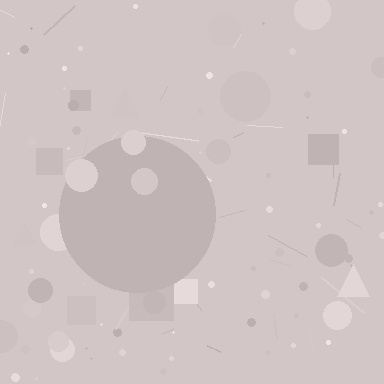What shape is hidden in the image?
A circle is hidden in the image.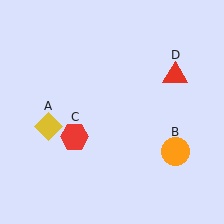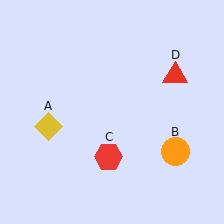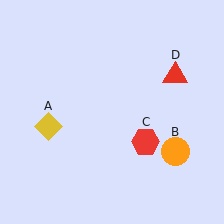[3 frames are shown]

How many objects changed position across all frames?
1 object changed position: red hexagon (object C).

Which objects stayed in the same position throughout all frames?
Yellow diamond (object A) and orange circle (object B) and red triangle (object D) remained stationary.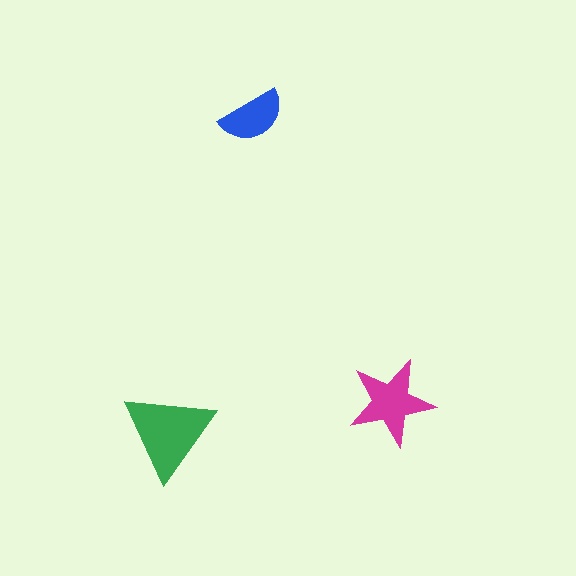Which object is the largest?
The green triangle.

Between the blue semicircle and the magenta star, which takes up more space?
The magenta star.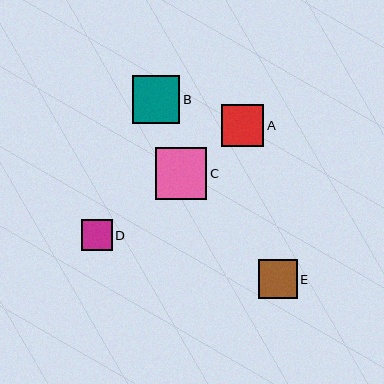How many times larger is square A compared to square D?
Square A is approximately 1.3 times the size of square D.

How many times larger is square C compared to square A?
Square C is approximately 1.2 times the size of square A.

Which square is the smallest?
Square D is the smallest with a size of approximately 31 pixels.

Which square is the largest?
Square C is the largest with a size of approximately 52 pixels.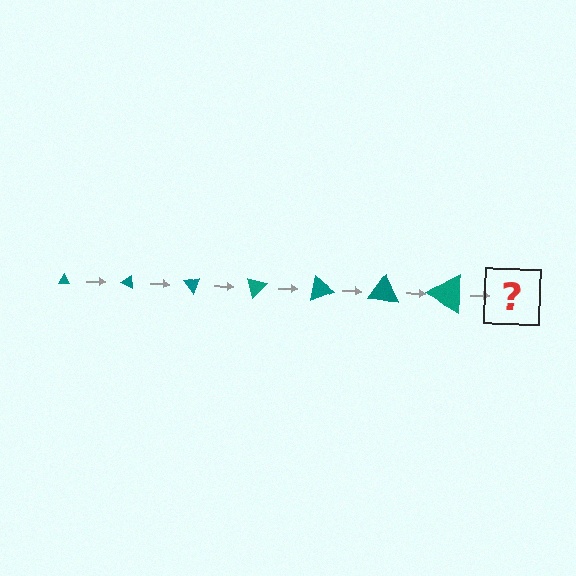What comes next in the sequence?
The next element should be a triangle, larger than the previous one and rotated 175 degrees from the start.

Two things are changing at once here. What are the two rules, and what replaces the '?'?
The two rules are that the triangle grows larger each step and it rotates 25 degrees each step. The '?' should be a triangle, larger than the previous one and rotated 175 degrees from the start.